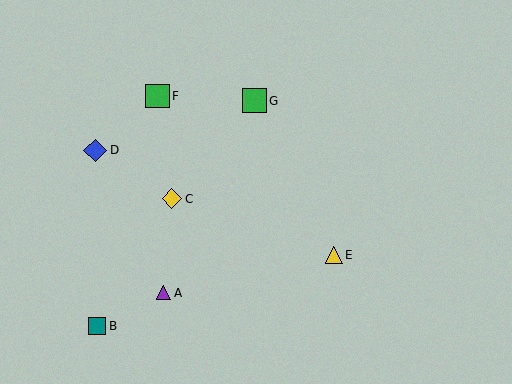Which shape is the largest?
The green square (labeled G) is the largest.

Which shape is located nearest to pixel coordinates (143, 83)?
The green square (labeled F) at (157, 97) is nearest to that location.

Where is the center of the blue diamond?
The center of the blue diamond is at (95, 150).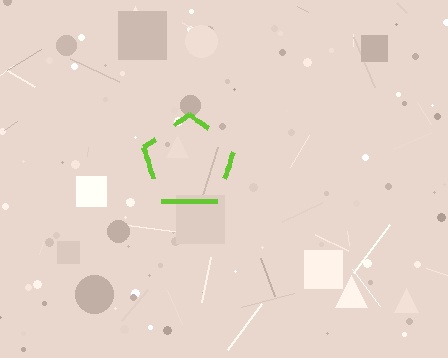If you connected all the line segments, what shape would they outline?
They would outline a pentagon.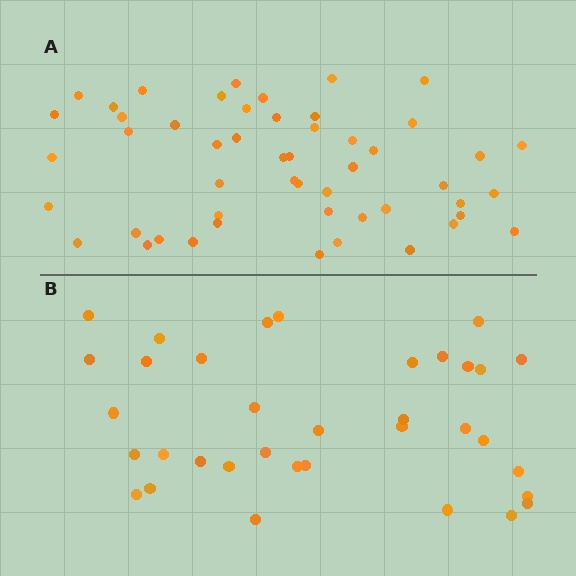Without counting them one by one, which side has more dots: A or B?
Region A (the top region) has more dots.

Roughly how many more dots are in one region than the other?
Region A has approximately 15 more dots than region B.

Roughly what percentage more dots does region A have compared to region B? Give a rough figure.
About 45% more.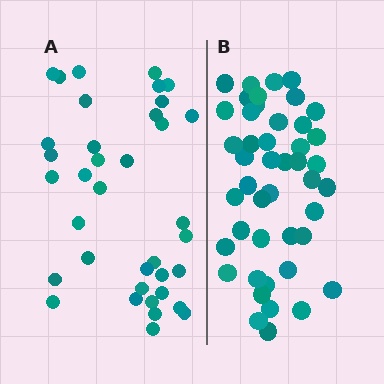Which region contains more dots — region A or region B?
Region B (the right region) has more dots.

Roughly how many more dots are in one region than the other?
Region B has roughly 8 or so more dots than region A.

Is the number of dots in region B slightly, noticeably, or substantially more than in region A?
Region B has only slightly more — the two regions are fairly close. The ratio is roughly 1.2 to 1.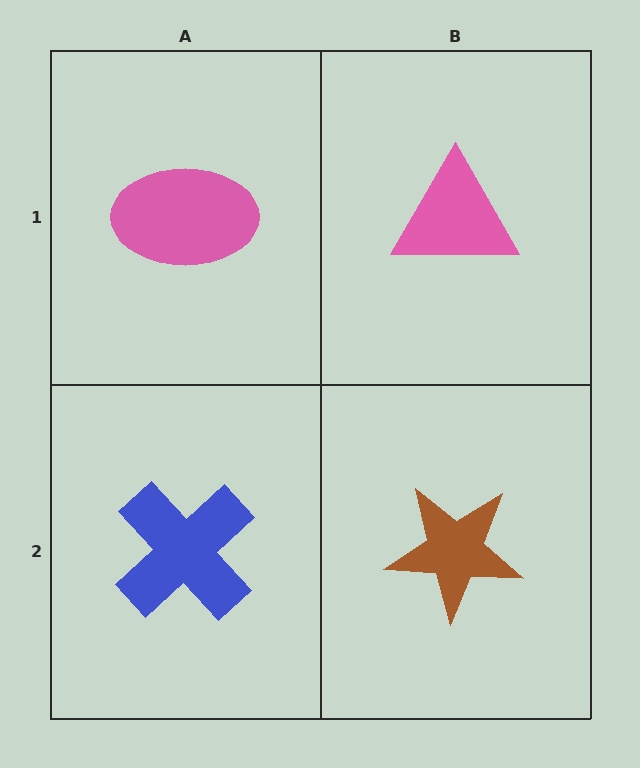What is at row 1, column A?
A pink ellipse.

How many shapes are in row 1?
2 shapes.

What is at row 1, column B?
A pink triangle.